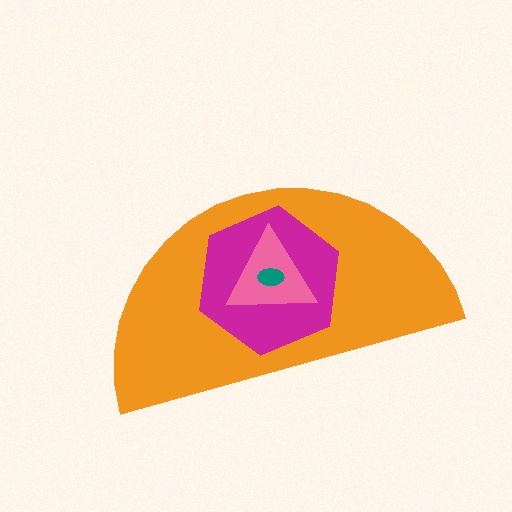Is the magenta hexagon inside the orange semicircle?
Yes.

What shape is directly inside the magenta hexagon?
The pink triangle.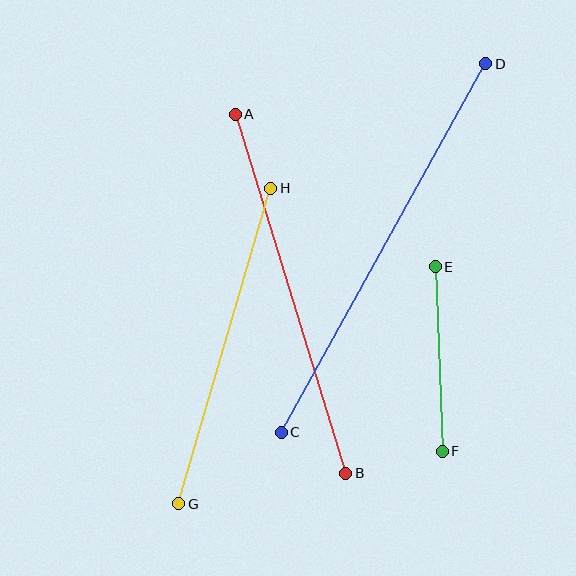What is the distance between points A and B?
The distance is approximately 376 pixels.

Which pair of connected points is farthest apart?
Points C and D are farthest apart.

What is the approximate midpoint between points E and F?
The midpoint is at approximately (439, 359) pixels.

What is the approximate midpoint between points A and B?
The midpoint is at approximately (291, 294) pixels.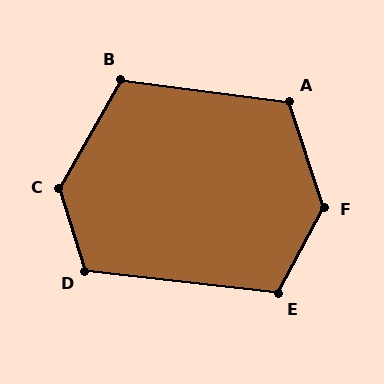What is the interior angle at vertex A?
Approximately 116 degrees (obtuse).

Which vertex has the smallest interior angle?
E, at approximately 111 degrees.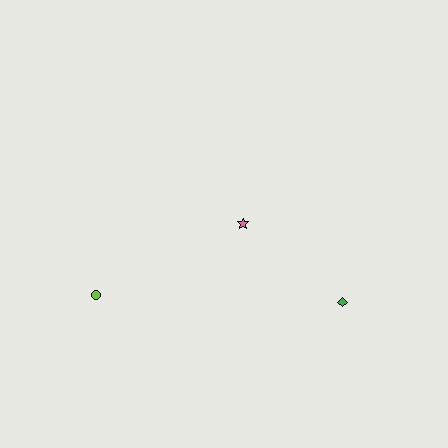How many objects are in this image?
There are 3 objects.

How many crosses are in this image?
There are no crosses.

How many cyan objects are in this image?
There are no cyan objects.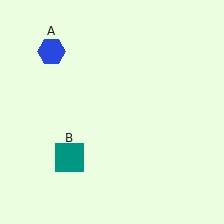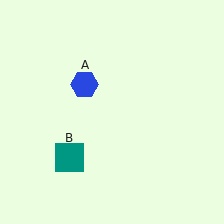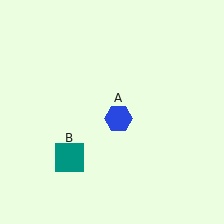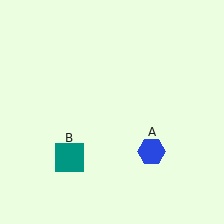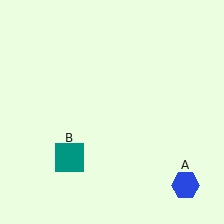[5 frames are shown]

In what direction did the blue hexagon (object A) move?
The blue hexagon (object A) moved down and to the right.